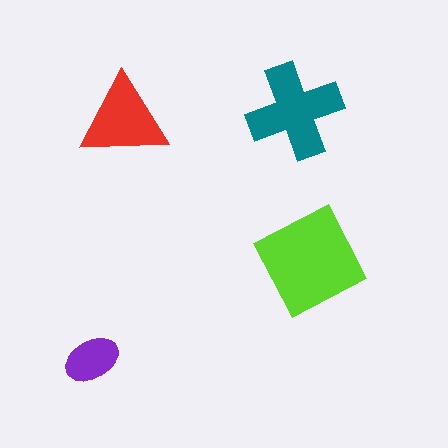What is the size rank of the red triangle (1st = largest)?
3rd.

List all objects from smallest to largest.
The purple ellipse, the red triangle, the teal cross, the lime square.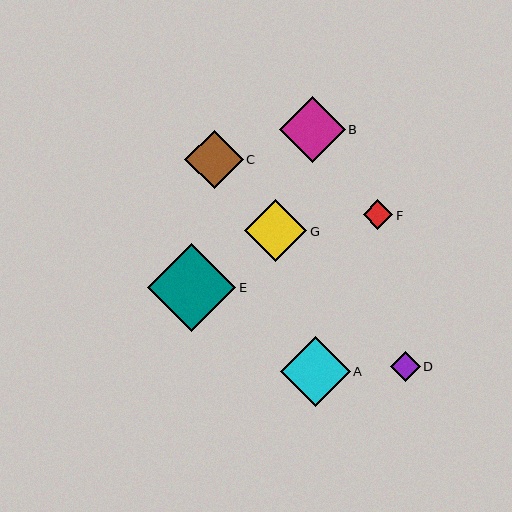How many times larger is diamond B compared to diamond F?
Diamond B is approximately 2.2 times the size of diamond F.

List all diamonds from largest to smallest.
From largest to smallest: E, A, B, G, C, D, F.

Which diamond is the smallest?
Diamond F is the smallest with a size of approximately 29 pixels.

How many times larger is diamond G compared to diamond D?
Diamond G is approximately 2.1 times the size of diamond D.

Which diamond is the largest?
Diamond E is the largest with a size of approximately 88 pixels.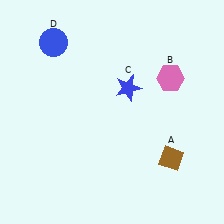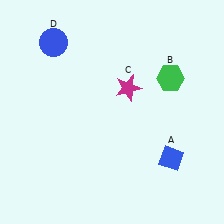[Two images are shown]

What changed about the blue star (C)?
In Image 1, C is blue. In Image 2, it changed to magenta.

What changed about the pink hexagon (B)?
In Image 1, B is pink. In Image 2, it changed to green.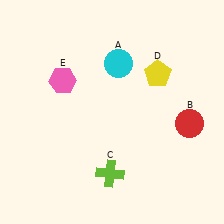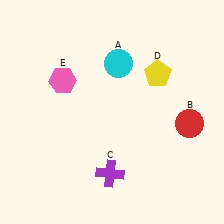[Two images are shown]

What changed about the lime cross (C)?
In Image 1, C is lime. In Image 2, it changed to purple.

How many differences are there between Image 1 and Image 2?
There is 1 difference between the two images.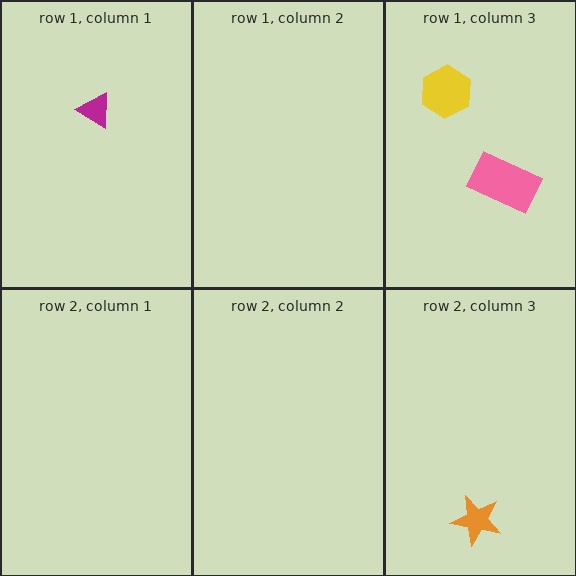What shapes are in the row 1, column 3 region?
The pink rectangle, the yellow hexagon.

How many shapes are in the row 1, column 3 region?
2.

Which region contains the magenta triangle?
The row 1, column 1 region.